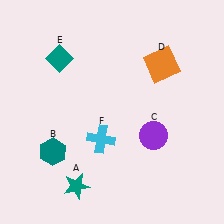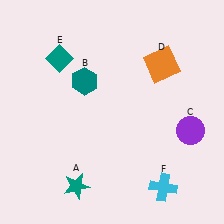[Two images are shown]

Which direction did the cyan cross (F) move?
The cyan cross (F) moved right.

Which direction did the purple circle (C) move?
The purple circle (C) moved right.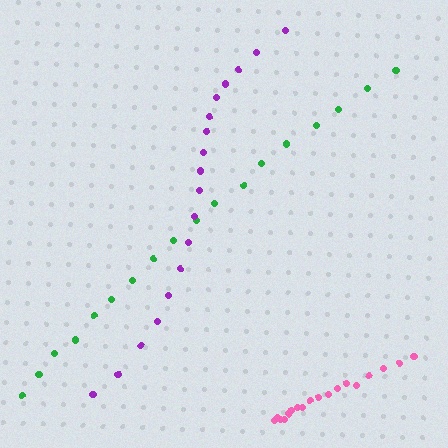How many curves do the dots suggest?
There are 3 distinct paths.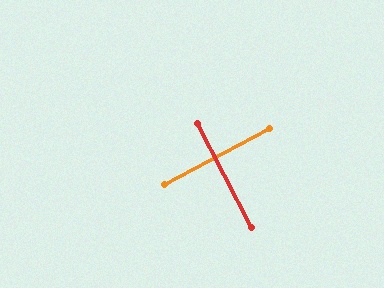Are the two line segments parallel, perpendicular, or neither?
Perpendicular — they meet at approximately 89°.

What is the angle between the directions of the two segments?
Approximately 89 degrees.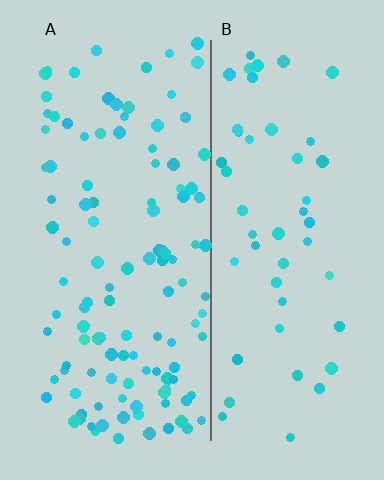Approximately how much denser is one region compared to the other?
Approximately 2.3× — region A over region B.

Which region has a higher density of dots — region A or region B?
A (the left).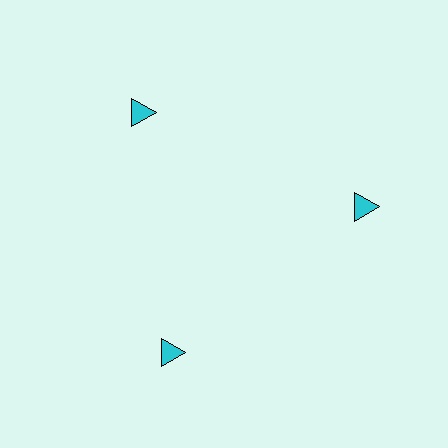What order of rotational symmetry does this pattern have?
This pattern has 3-fold rotational symmetry.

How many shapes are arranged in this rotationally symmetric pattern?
There are 3 shapes, arranged in 3 groups of 1.